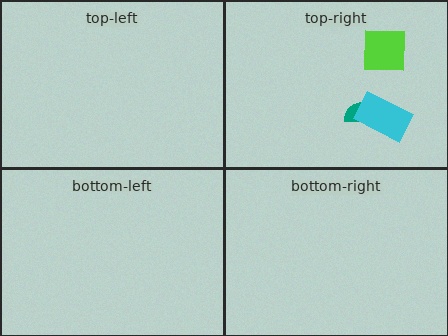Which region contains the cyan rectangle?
The top-right region.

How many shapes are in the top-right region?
3.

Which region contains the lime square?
The top-right region.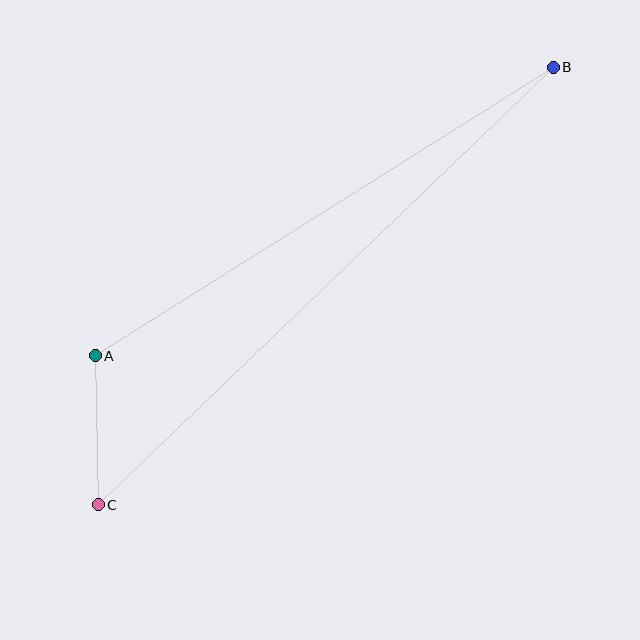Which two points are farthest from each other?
Points B and C are farthest from each other.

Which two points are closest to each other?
Points A and C are closest to each other.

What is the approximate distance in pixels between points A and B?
The distance between A and B is approximately 542 pixels.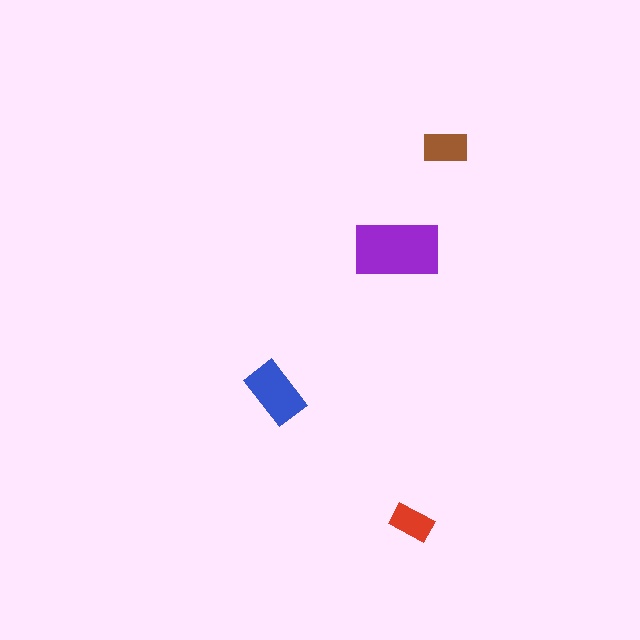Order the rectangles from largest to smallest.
the purple one, the blue one, the brown one, the red one.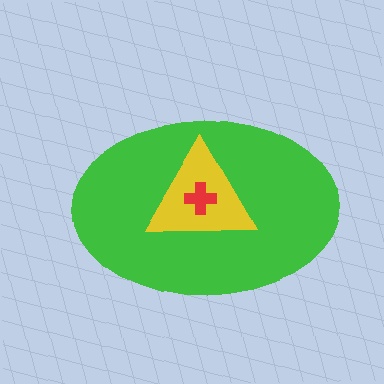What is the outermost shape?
The green ellipse.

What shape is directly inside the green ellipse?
The yellow triangle.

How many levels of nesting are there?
3.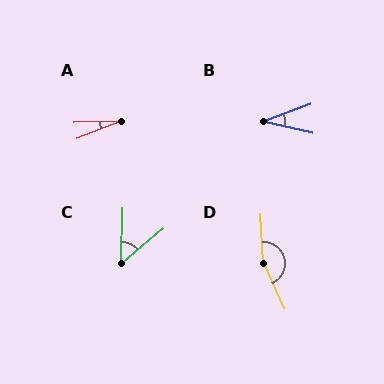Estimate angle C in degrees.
Approximately 48 degrees.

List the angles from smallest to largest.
A (19°), B (33°), C (48°), D (158°).